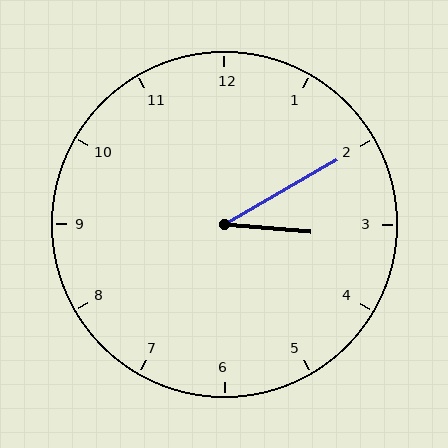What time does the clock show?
3:10.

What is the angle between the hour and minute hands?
Approximately 35 degrees.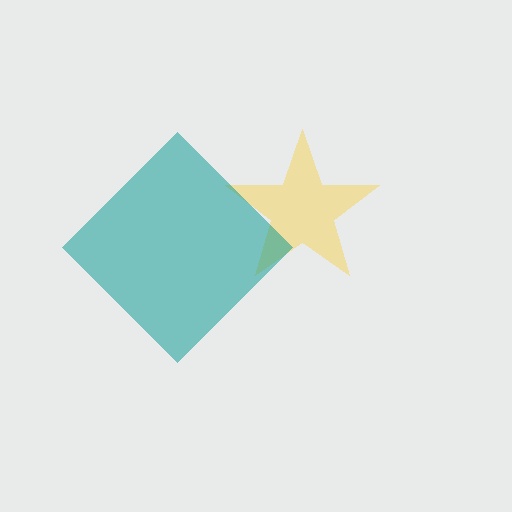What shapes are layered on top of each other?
The layered shapes are: a yellow star, a teal diamond.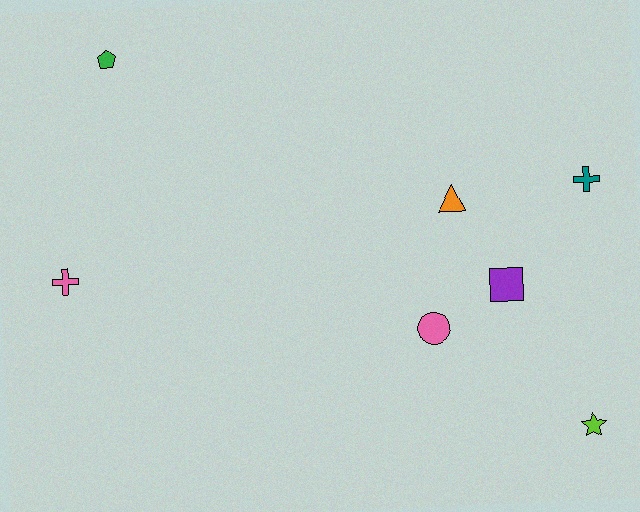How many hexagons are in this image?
There are no hexagons.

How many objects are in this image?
There are 7 objects.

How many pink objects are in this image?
There are 2 pink objects.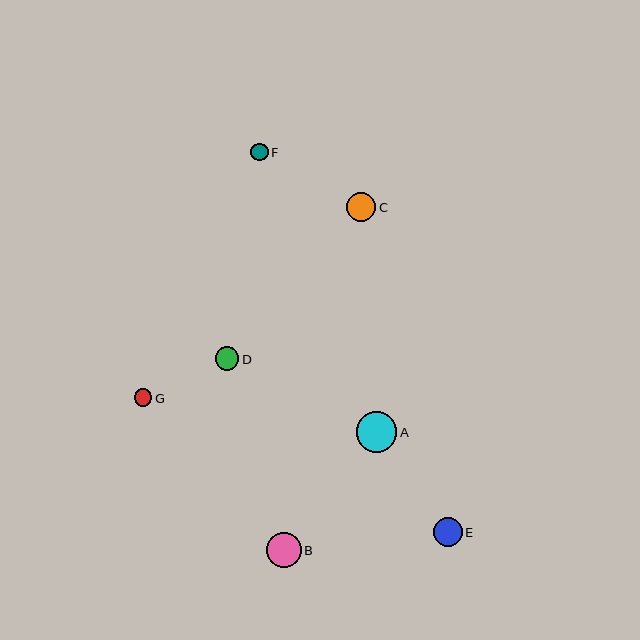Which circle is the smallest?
Circle F is the smallest with a size of approximately 17 pixels.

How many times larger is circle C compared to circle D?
Circle C is approximately 1.3 times the size of circle D.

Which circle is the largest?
Circle A is the largest with a size of approximately 40 pixels.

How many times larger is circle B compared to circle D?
Circle B is approximately 1.5 times the size of circle D.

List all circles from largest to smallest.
From largest to smallest: A, B, C, E, D, G, F.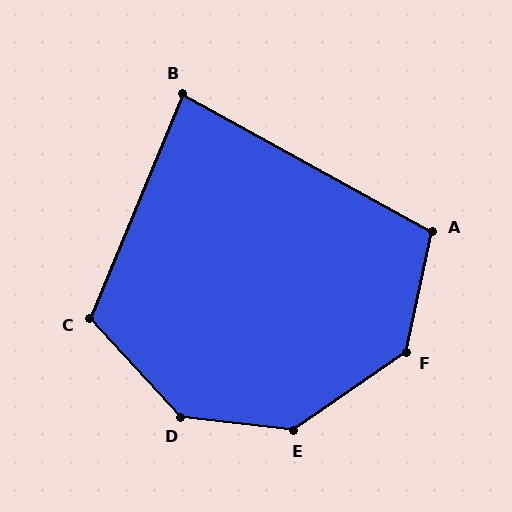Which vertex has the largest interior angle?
D, at approximately 139 degrees.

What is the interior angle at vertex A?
Approximately 106 degrees (obtuse).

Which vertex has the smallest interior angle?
B, at approximately 84 degrees.